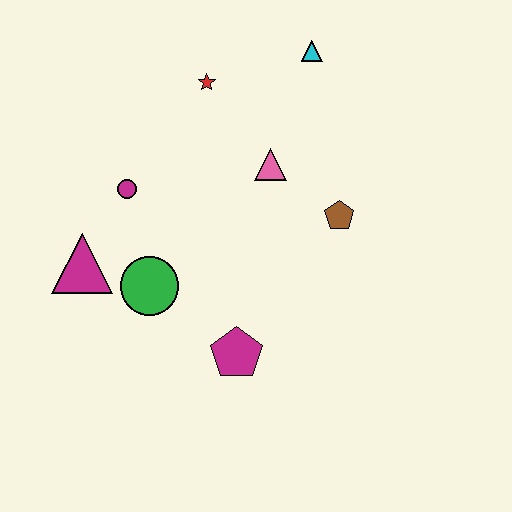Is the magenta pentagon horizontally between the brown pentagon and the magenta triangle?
Yes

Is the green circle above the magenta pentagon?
Yes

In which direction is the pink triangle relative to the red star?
The pink triangle is below the red star.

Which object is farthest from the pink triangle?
The magenta triangle is farthest from the pink triangle.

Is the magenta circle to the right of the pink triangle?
No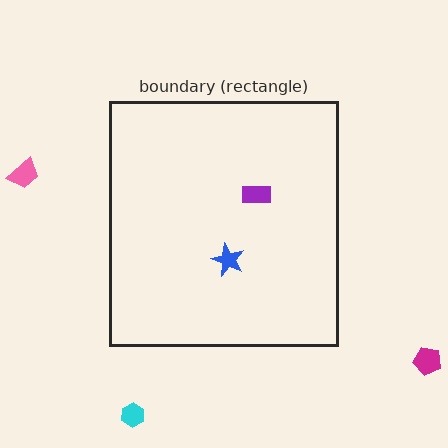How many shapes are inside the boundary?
2 inside, 3 outside.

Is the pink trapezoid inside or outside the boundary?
Outside.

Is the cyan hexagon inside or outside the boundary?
Outside.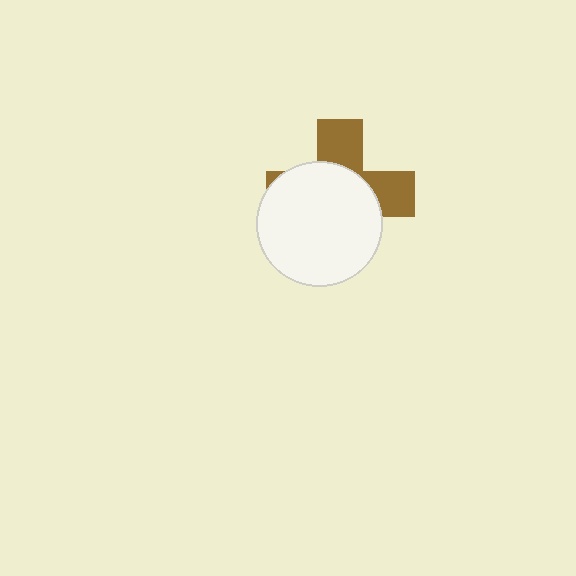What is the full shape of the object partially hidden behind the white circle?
The partially hidden object is a brown cross.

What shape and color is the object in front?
The object in front is a white circle.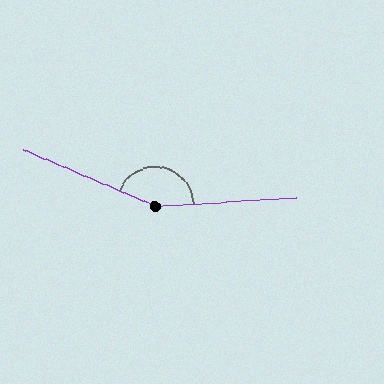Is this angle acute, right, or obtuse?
It is obtuse.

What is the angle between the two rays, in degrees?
Approximately 153 degrees.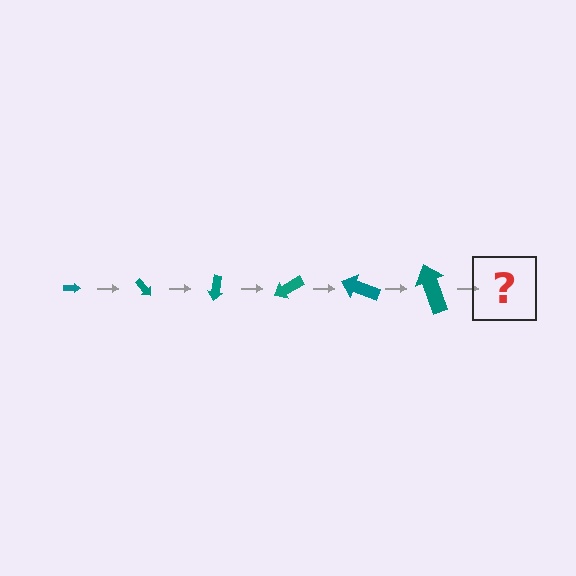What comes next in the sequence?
The next element should be an arrow, larger than the previous one and rotated 300 degrees from the start.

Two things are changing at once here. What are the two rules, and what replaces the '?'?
The two rules are that the arrow grows larger each step and it rotates 50 degrees each step. The '?' should be an arrow, larger than the previous one and rotated 300 degrees from the start.